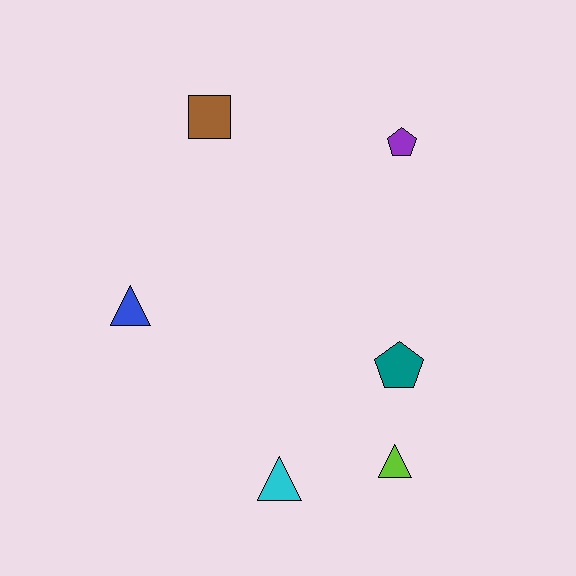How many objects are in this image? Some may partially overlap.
There are 6 objects.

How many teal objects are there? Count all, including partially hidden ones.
There is 1 teal object.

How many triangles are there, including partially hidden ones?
There are 3 triangles.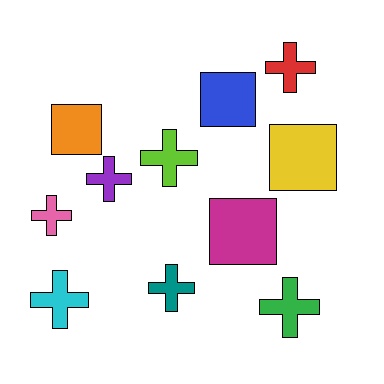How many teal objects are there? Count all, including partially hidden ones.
There is 1 teal object.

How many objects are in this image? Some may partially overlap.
There are 11 objects.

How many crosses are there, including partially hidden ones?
There are 7 crosses.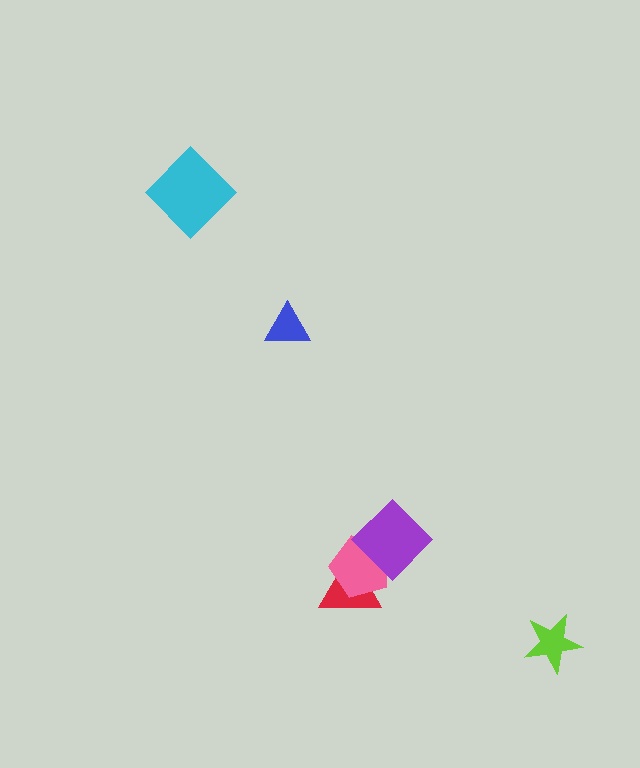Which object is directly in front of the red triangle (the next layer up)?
The pink pentagon is directly in front of the red triangle.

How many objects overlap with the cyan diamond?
0 objects overlap with the cyan diamond.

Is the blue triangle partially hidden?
No, no other shape covers it.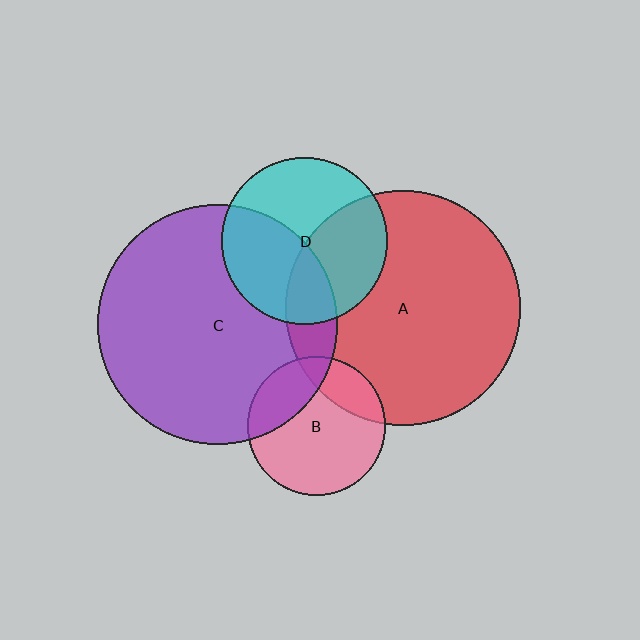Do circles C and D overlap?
Yes.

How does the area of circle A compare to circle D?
Approximately 2.0 times.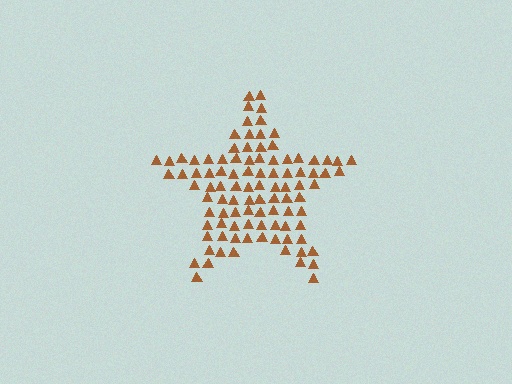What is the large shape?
The large shape is a star.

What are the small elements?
The small elements are triangles.